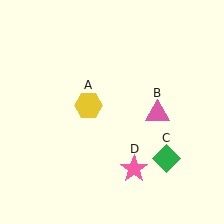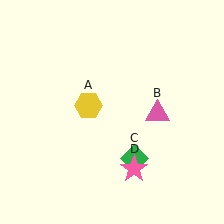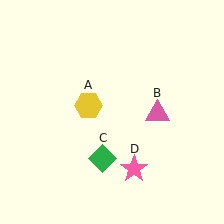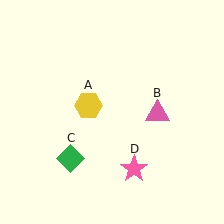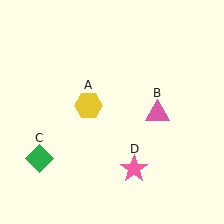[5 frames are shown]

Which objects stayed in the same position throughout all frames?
Yellow hexagon (object A) and pink triangle (object B) and pink star (object D) remained stationary.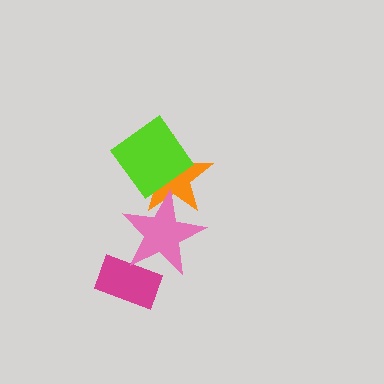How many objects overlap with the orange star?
2 objects overlap with the orange star.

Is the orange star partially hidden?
Yes, it is partially covered by another shape.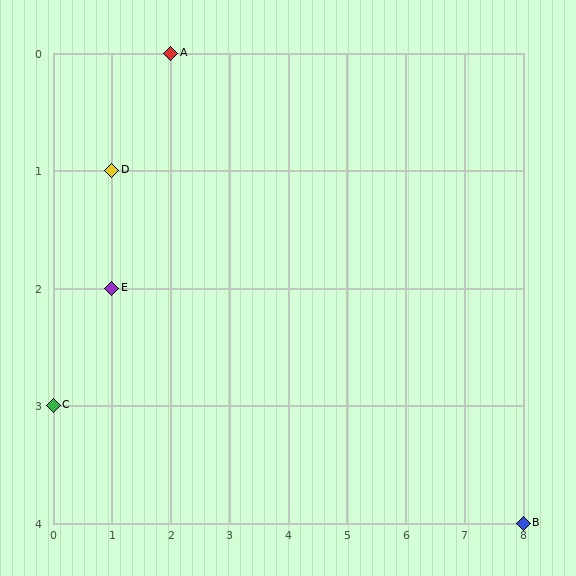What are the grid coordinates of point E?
Point E is at grid coordinates (1, 2).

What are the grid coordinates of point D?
Point D is at grid coordinates (1, 1).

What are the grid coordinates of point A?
Point A is at grid coordinates (2, 0).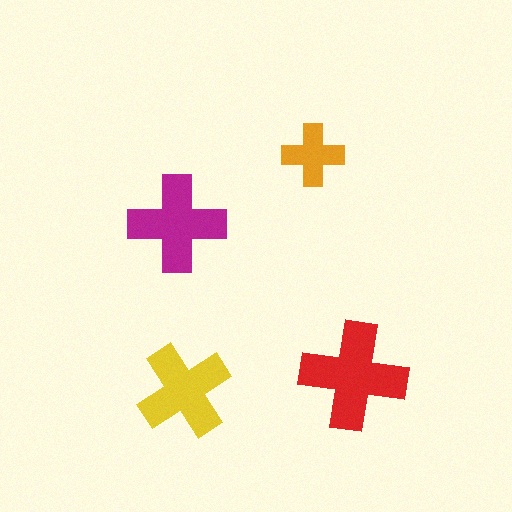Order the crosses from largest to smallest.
the red one, the magenta one, the yellow one, the orange one.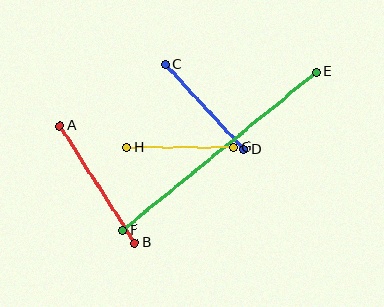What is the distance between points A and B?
The distance is approximately 139 pixels.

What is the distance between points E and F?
The distance is approximately 250 pixels.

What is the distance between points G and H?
The distance is approximately 107 pixels.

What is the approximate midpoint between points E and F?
The midpoint is at approximately (219, 151) pixels.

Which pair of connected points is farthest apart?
Points E and F are farthest apart.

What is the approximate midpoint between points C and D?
The midpoint is at approximately (204, 107) pixels.